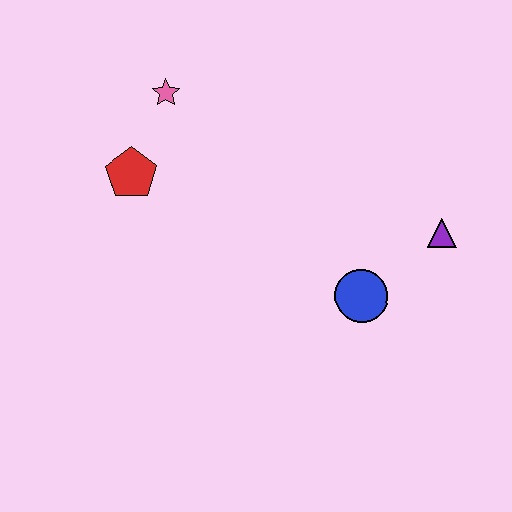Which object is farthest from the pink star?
The purple triangle is farthest from the pink star.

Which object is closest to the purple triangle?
The blue circle is closest to the purple triangle.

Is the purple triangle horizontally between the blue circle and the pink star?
No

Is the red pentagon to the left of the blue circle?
Yes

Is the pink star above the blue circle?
Yes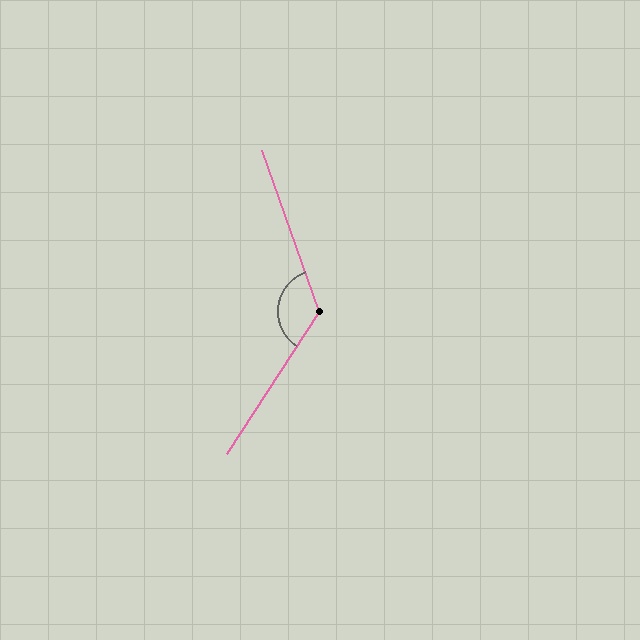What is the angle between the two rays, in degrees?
Approximately 127 degrees.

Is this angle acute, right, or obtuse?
It is obtuse.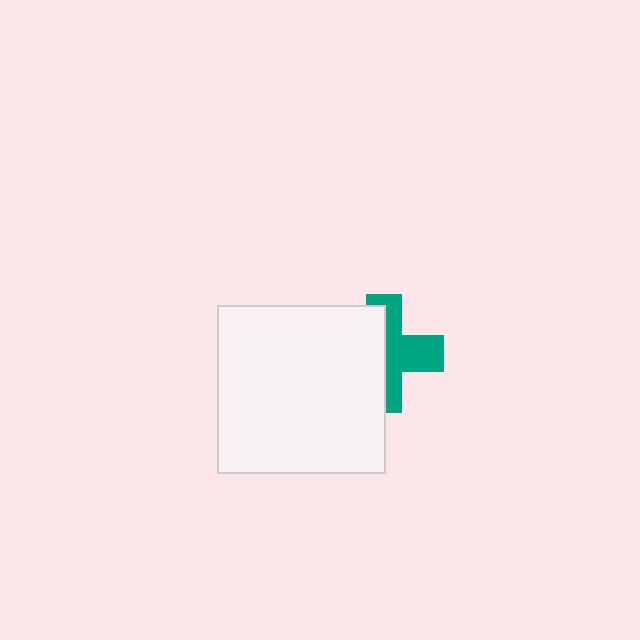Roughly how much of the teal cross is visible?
About half of it is visible (roughly 50%).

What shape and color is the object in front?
The object in front is a white square.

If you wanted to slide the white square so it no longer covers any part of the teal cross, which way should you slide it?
Slide it left — that is the most direct way to separate the two shapes.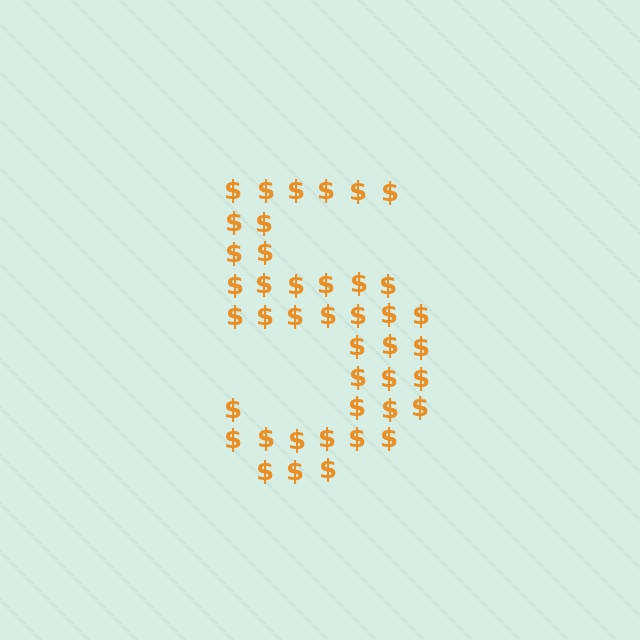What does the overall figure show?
The overall figure shows the digit 5.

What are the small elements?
The small elements are dollar signs.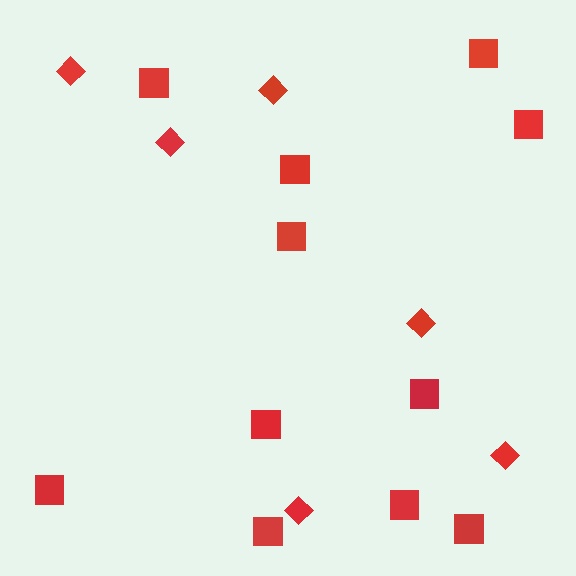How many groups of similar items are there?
There are 2 groups: one group of diamonds (6) and one group of squares (11).